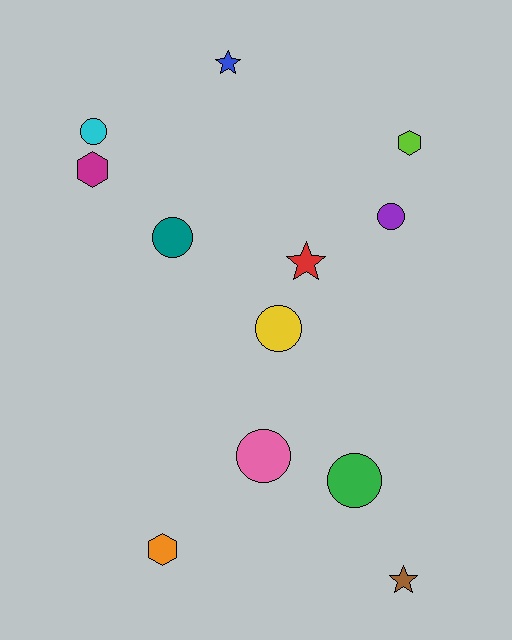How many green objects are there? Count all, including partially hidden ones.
There is 1 green object.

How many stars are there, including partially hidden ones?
There are 3 stars.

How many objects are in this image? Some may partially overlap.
There are 12 objects.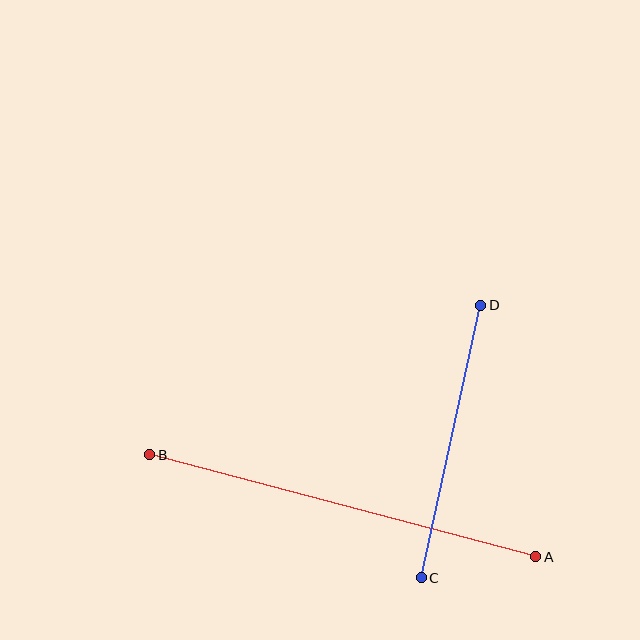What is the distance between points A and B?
The distance is approximately 399 pixels.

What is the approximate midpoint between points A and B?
The midpoint is at approximately (343, 506) pixels.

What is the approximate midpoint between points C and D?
The midpoint is at approximately (451, 441) pixels.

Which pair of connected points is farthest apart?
Points A and B are farthest apart.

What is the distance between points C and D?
The distance is approximately 279 pixels.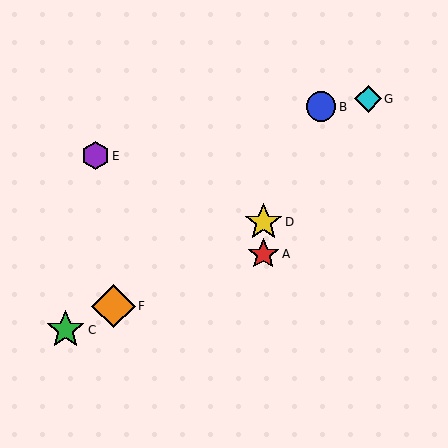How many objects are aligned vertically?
2 objects (A, D) are aligned vertically.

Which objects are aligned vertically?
Objects A, D are aligned vertically.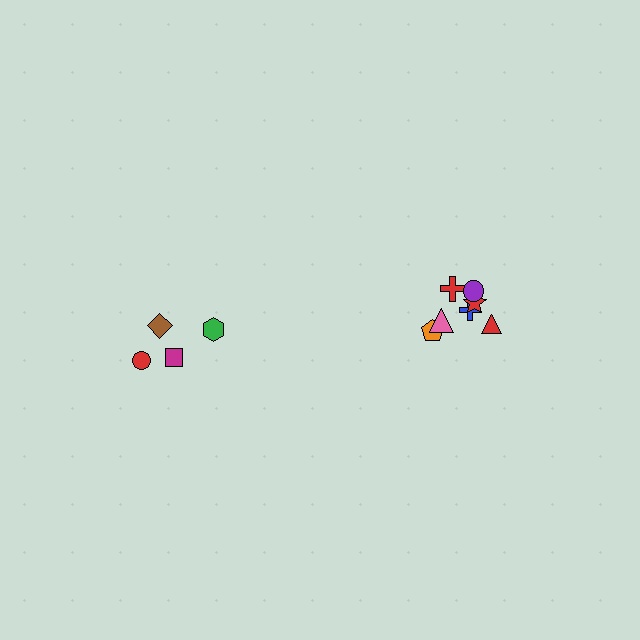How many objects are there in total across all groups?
There are 11 objects.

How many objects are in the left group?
There are 4 objects.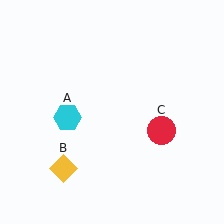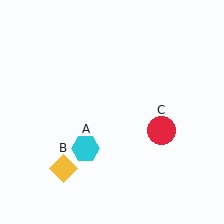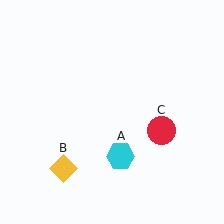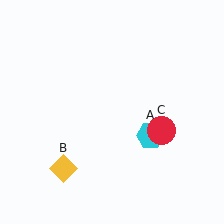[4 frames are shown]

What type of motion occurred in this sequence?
The cyan hexagon (object A) rotated counterclockwise around the center of the scene.